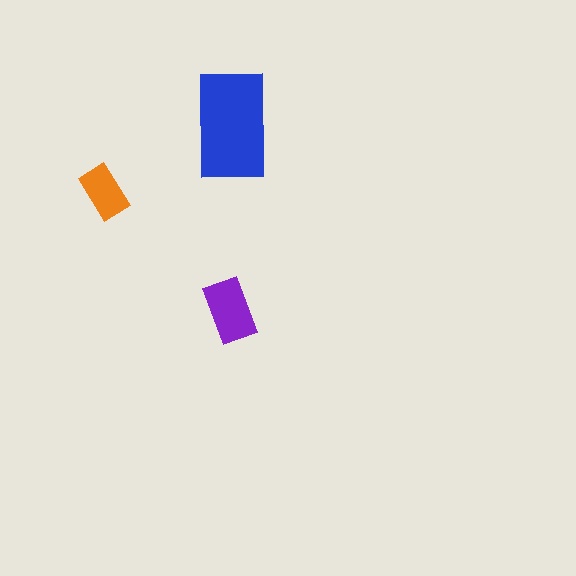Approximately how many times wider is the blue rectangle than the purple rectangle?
About 1.5 times wider.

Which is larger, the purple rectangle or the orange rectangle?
The purple one.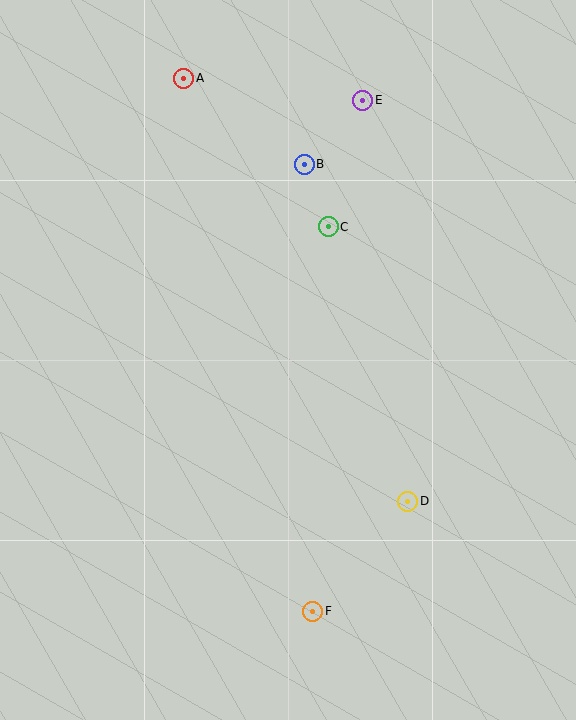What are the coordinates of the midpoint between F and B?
The midpoint between F and B is at (309, 388).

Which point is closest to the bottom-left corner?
Point F is closest to the bottom-left corner.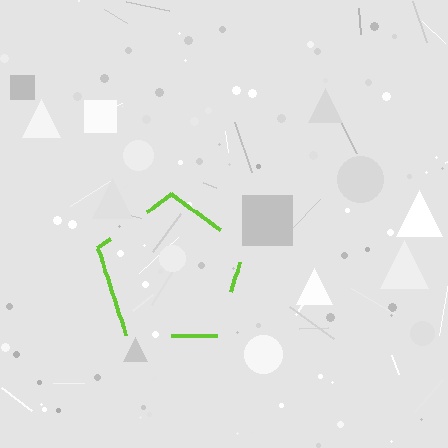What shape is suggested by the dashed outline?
The dashed outline suggests a pentagon.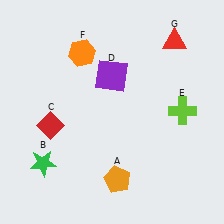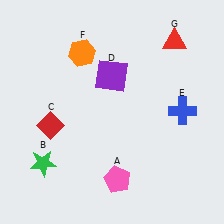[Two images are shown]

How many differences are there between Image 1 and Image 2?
There are 2 differences between the two images.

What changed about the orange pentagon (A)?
In Image 1, A is orange. In Image 2, it changed to pink.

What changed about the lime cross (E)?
In Image 1, E is lime. In Image 2, it changed to blue.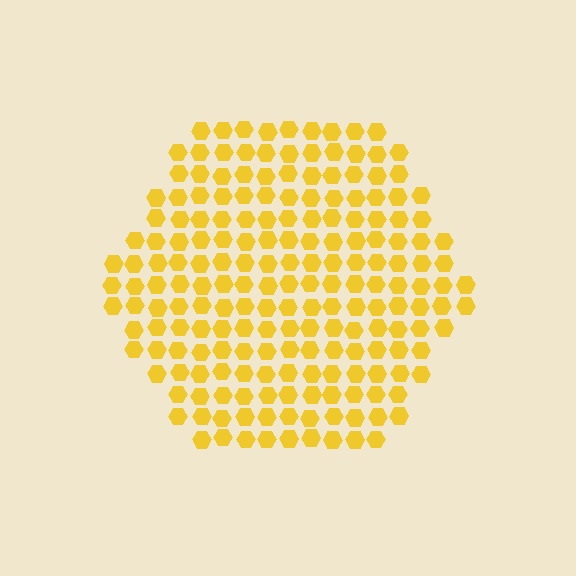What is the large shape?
The large shape is a hexagon.